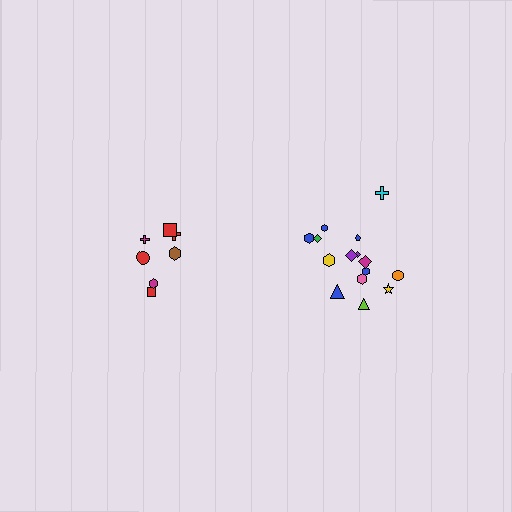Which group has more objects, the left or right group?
The right group.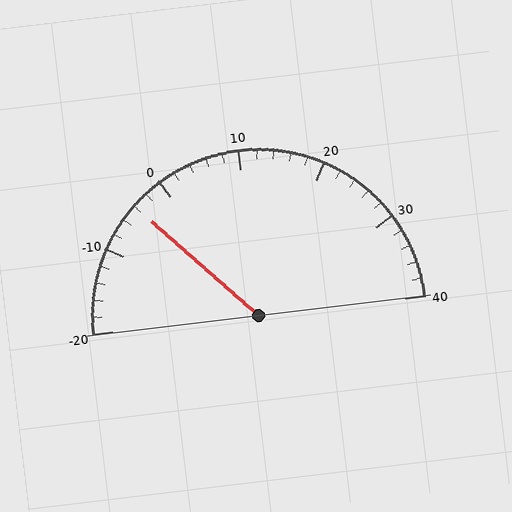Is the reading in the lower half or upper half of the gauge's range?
The reading is in the lower half of the range (-20 to 40).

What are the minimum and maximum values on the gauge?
The gauge ranges from -20 to 40.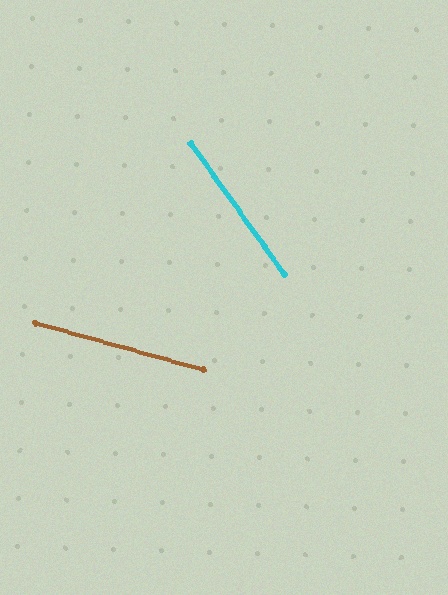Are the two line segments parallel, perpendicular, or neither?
Neither parallel nor perpendicular — they differ by about 39°.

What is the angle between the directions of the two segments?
Approximately 39 degrees.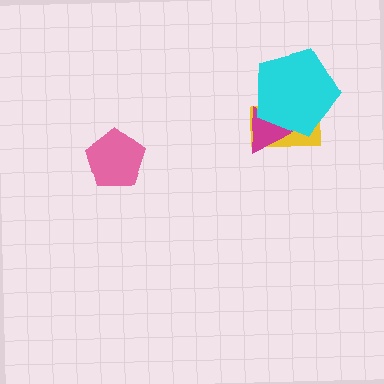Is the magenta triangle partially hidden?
Yes, it is partially covered by another shape.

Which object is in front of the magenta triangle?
The cyan pentagon is in front of the magenta triangle.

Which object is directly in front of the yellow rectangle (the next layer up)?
The magenta triangle is directly in front of the yellow rectangle.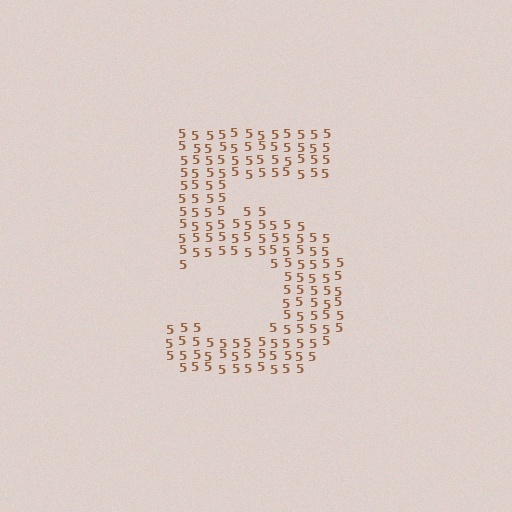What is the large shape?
The large shape is the digit 5.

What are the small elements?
The small elements are digit 5's.